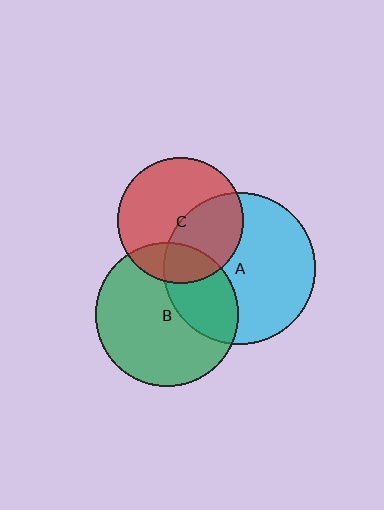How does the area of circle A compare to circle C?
Approximately 1.5 times.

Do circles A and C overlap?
Yes.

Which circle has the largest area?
Circle A (cyan).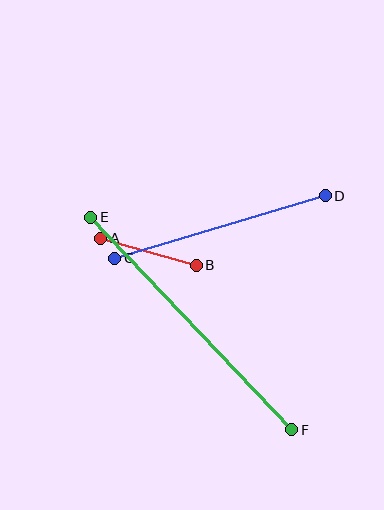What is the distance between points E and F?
The distance is approximately 293 pixels.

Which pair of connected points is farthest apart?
Points E and F are farthest apart.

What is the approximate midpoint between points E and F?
The midpoint is at approximately (191, 323) pixels.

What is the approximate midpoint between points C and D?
The midpoint is at approximately (220, 227) pixels.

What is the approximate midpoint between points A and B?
The midpoint is at approximately (149, 252) pixels.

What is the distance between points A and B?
The distance is approximately 99 pixels.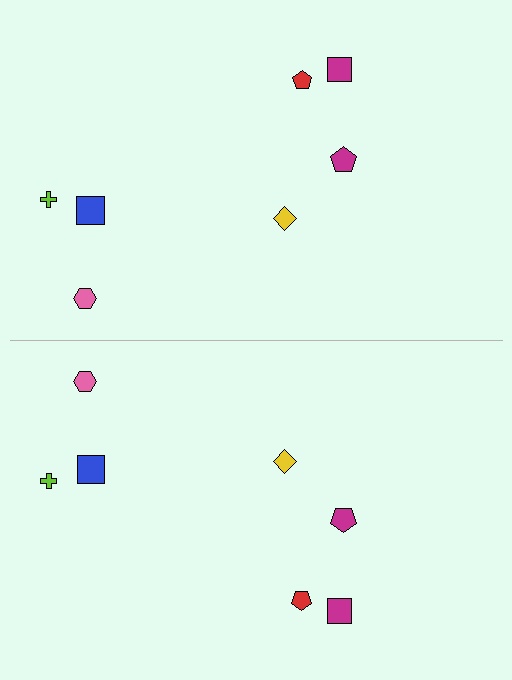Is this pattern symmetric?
Yes, this pattern has bilateral (reflection) symmetry.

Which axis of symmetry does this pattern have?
The pattern has a horizontal axis of symmetry running through the center of the image.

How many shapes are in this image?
There are 14 shapes in this image.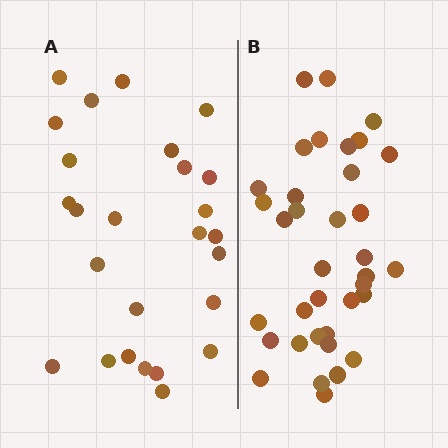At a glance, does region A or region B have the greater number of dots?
Region B (the right region) has more dots.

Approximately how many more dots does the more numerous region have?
Region B has roughly 10 or so more dots than region A.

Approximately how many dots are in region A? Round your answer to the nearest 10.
About 30 dots. (The exact count is 26, which rounds to 30.)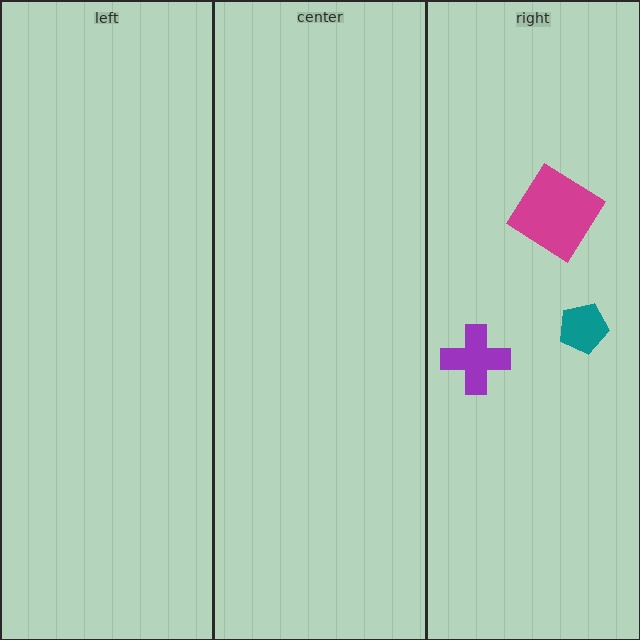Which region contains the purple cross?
The right region.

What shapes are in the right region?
The magenta diamond, the teal pentagon, the purple cross.